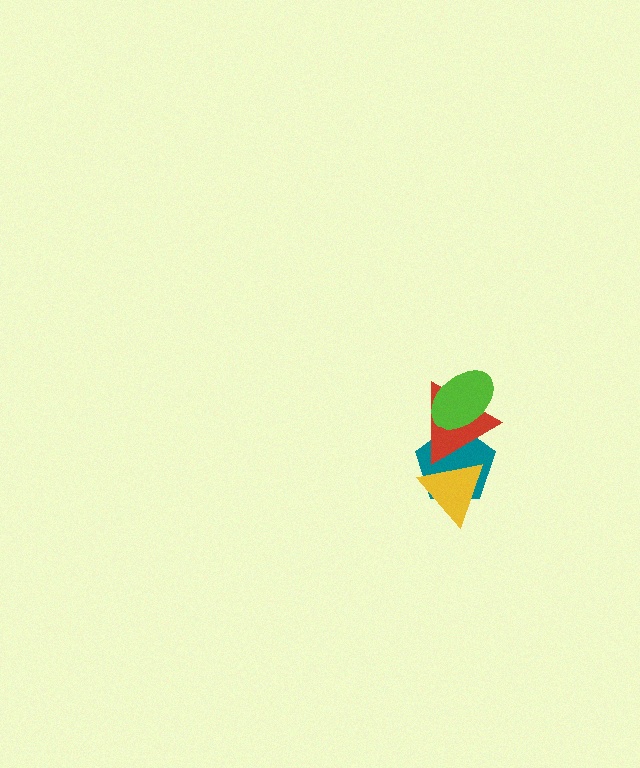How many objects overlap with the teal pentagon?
3 objects overlap with the teal pentagon.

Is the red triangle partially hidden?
Yes, it is partially covered by another shape.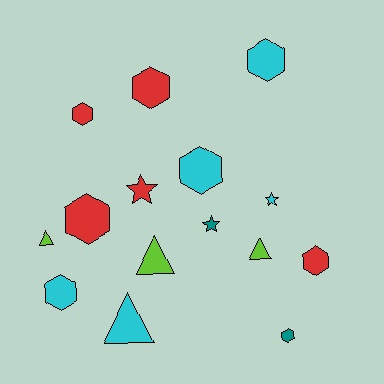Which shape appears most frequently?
Hexagon, with 8 objects.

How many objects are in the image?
There are 15 objects.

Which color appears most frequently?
Cyan, with 5 objects.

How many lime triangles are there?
There are 3 lime triangles.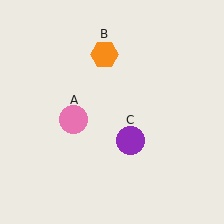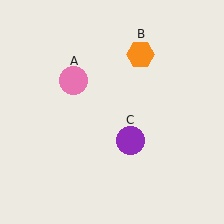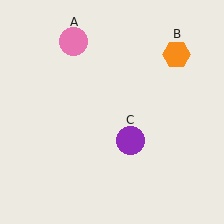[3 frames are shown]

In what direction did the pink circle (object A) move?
The pink circle (object A) moved up.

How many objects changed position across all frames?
2 objects changed position: pink circle (object A), orange hexagon (object B).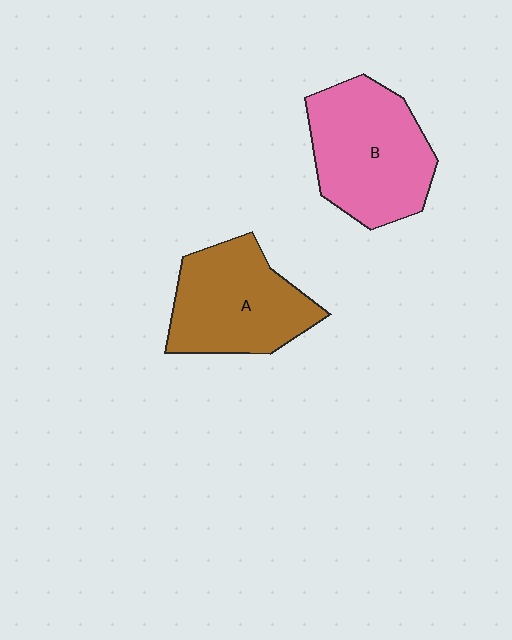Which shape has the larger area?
Shape B (pink).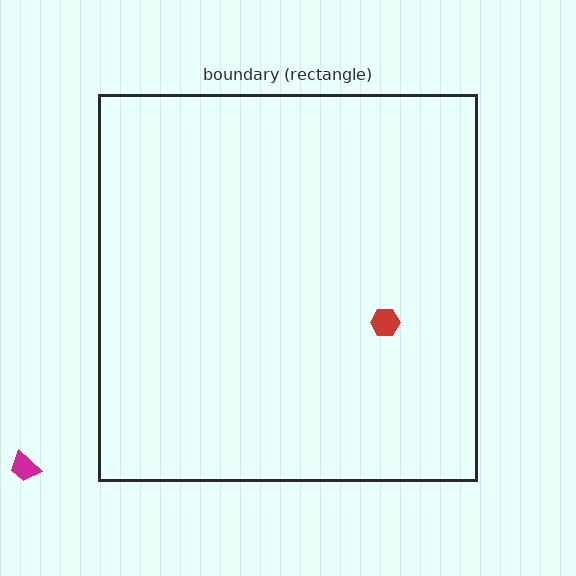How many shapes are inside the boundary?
1 inside, 1 outside.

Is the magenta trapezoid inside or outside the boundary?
Outside.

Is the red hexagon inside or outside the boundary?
Inside.